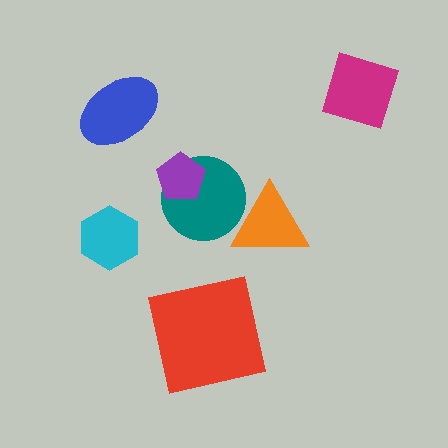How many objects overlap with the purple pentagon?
1 object overlaps with the purple pentagon.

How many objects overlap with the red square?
0 objects overlap with the red square.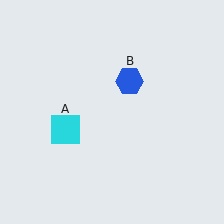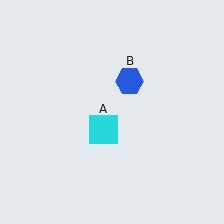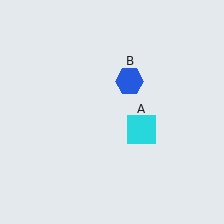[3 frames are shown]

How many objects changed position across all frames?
1 object changed position: cyan square (object A).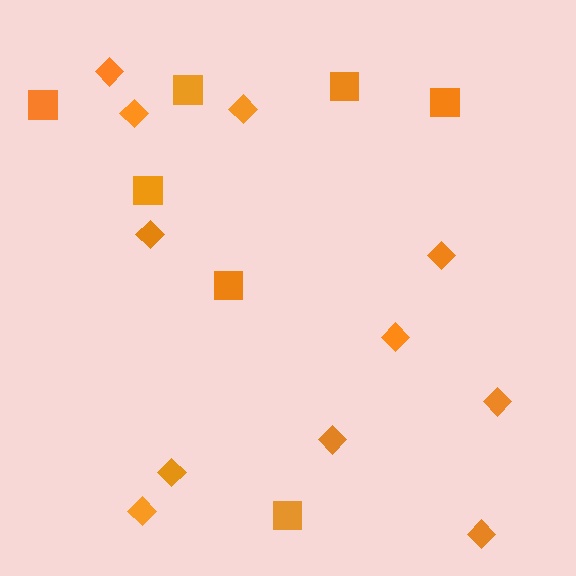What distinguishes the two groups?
There are 2 groups: one group of squares (7) and one group of diamonds (11).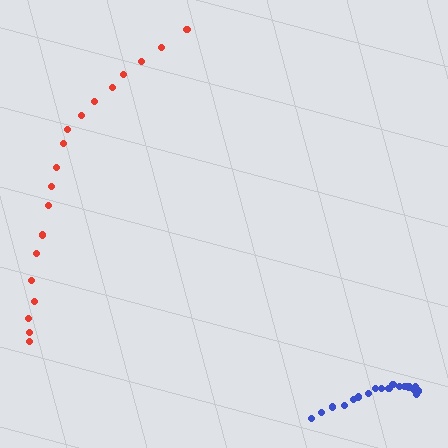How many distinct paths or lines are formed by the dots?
There are 2 distinct paths.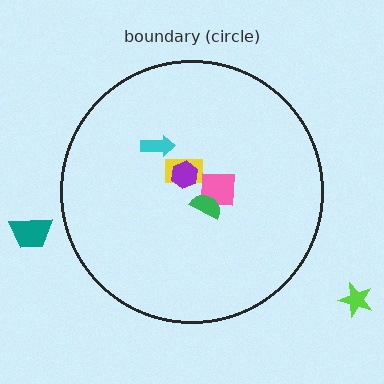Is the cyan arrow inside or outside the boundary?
Inside.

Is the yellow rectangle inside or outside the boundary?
Inside.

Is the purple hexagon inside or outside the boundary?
Inside.